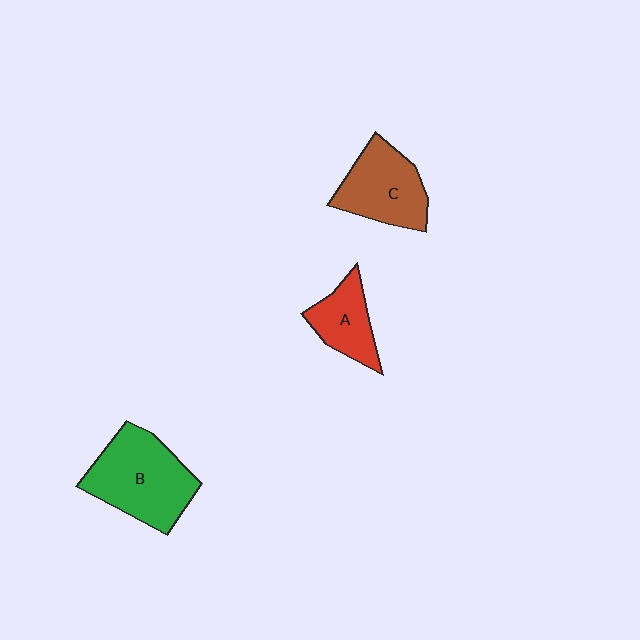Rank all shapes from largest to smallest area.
From largest to smallest: B (green), C (brown), A (red).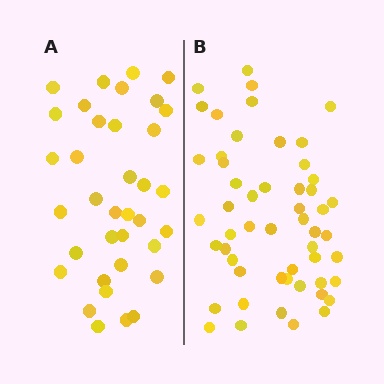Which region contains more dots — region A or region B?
Region B (the right region) has more dots.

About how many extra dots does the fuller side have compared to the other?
Region B has approximately 15 more dots than region A.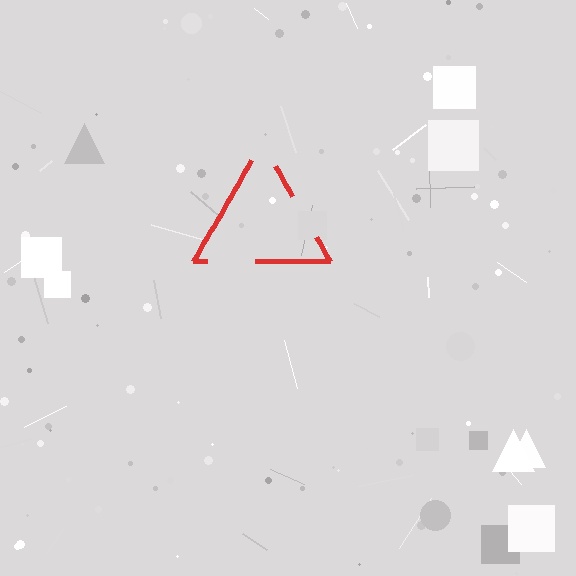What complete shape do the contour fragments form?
The contour fragments form a triangle.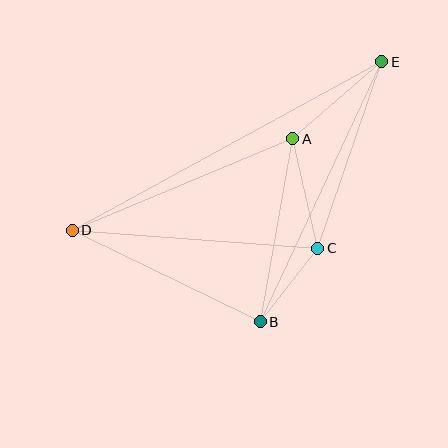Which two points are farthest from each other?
Points D and E are farthest from each other.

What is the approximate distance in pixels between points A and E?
The distance between A and E is approximately 117 pixels.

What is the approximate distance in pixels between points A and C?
The distance between A and C is approximately 113 pixels.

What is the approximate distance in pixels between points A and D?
The distance between A and D is approximately 239 pixels.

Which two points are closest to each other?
Points B and C are closest to each other.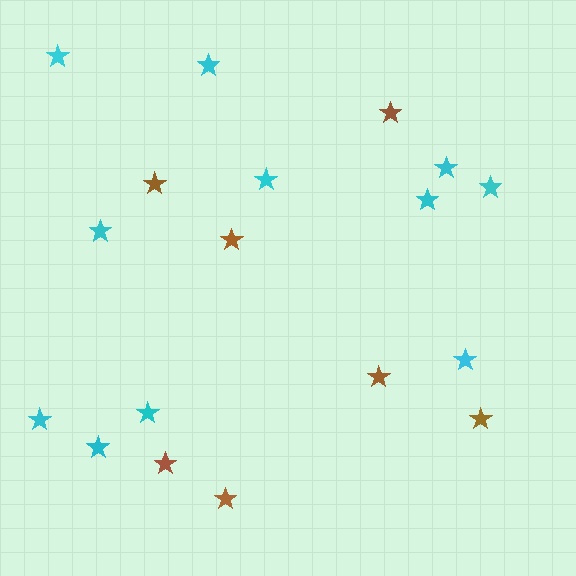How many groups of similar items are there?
There are 2 groups: one group of brown stars (7) and one group of cyan stars (11).